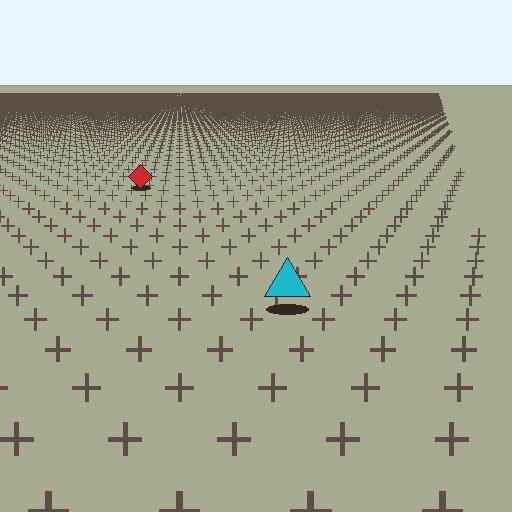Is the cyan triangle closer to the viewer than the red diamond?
Yes. The cyan triangle is closer — you can tell from the texture gradient: the ground texture is coarser near it.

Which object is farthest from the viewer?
The red diamond is farthest from the viewer. It appears smaller and the ground texture around it is denser.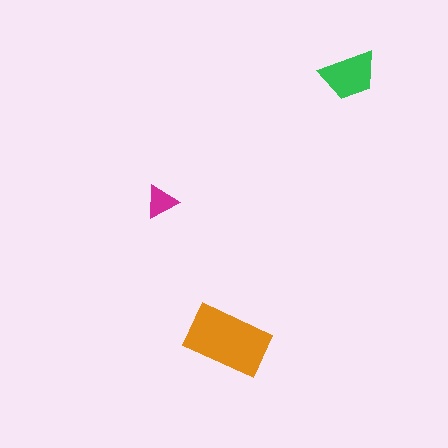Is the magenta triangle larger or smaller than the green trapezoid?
Smaller.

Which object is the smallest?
The magenta triangle.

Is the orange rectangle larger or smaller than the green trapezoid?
Larger.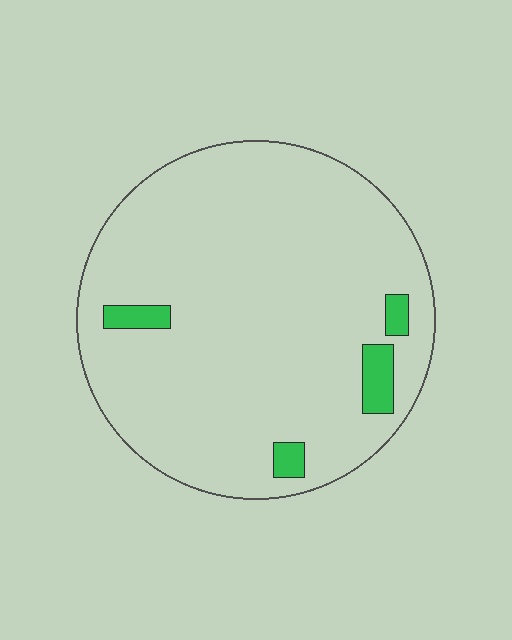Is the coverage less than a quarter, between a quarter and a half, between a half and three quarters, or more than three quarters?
Less than a quarter.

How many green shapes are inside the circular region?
4.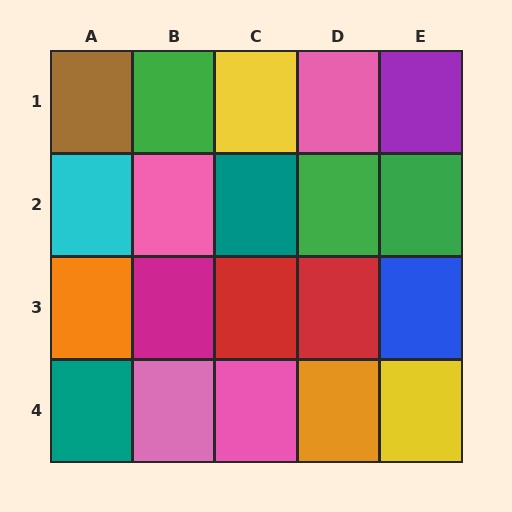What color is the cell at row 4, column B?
Pink.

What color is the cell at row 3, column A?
Orange.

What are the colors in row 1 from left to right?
Brown, green, yellow, pink, purple.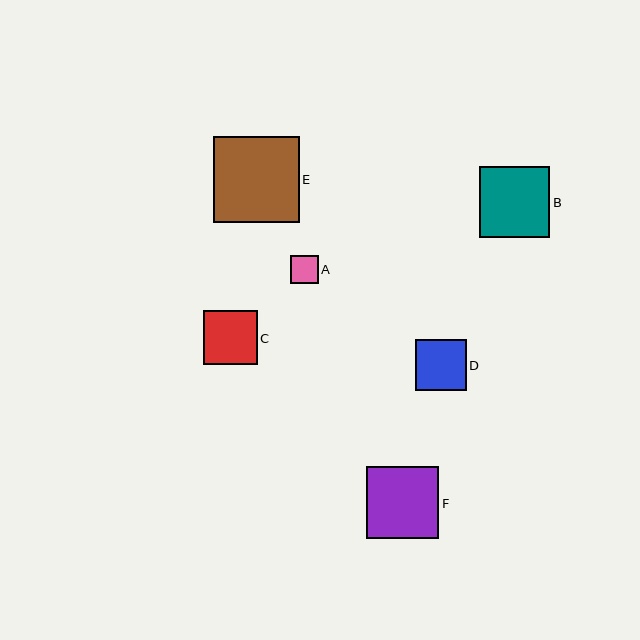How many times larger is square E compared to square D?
Square E is approximately 1.7 times the size of square D.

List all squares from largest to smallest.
From largest to smallest: E, F, B, C, D, A.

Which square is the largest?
Square E is the largest with a size of approximately 86 pixels.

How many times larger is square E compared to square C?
Square E is approximately 1.6 times the size of square C.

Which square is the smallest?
Square A is the smallest with a size of approximately 28 pixels.